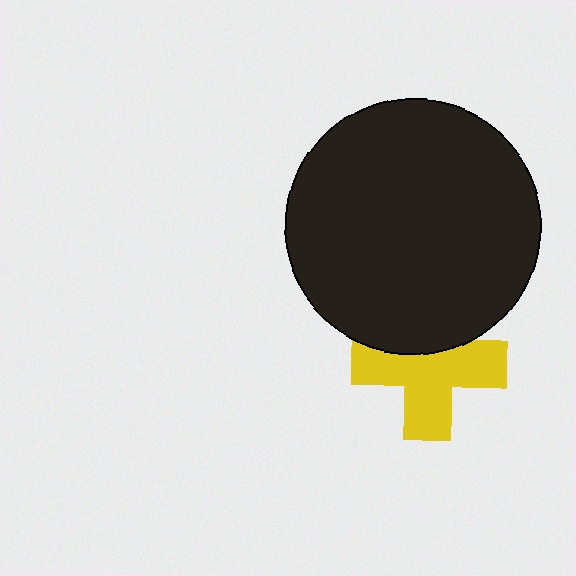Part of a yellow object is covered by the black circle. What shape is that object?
It is a cross.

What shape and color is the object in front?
The object in front is a black circle.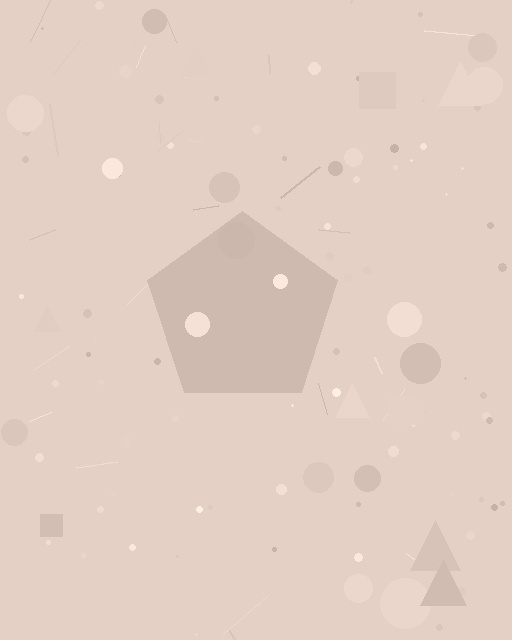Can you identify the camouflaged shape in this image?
The camouflaged shape is a pentagon.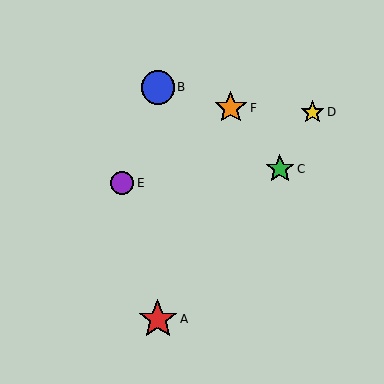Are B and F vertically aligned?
No, B is at x≈158 and F is at x≈231.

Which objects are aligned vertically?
Objects A, B are aligned vertically.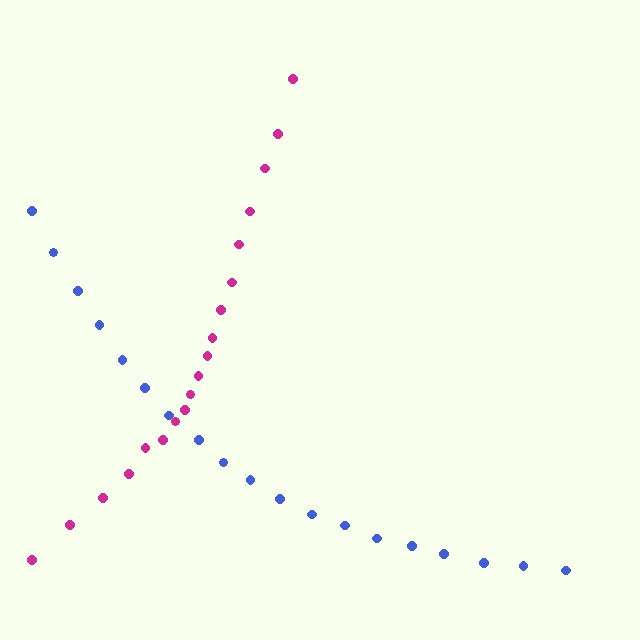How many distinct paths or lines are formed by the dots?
There are 2 distinct paths.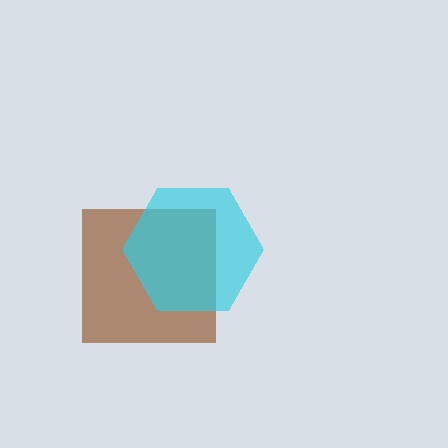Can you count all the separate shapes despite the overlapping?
Yes, there are 2 separate shapes.